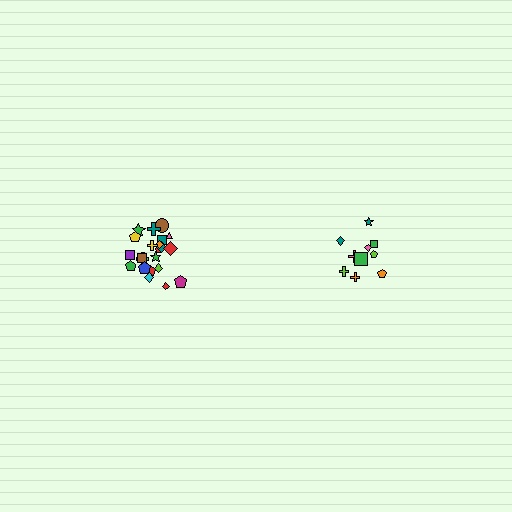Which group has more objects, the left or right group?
The left group.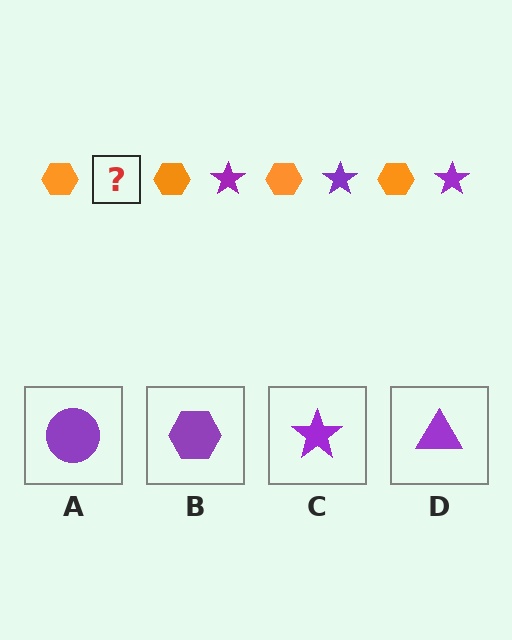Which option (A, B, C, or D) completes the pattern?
C.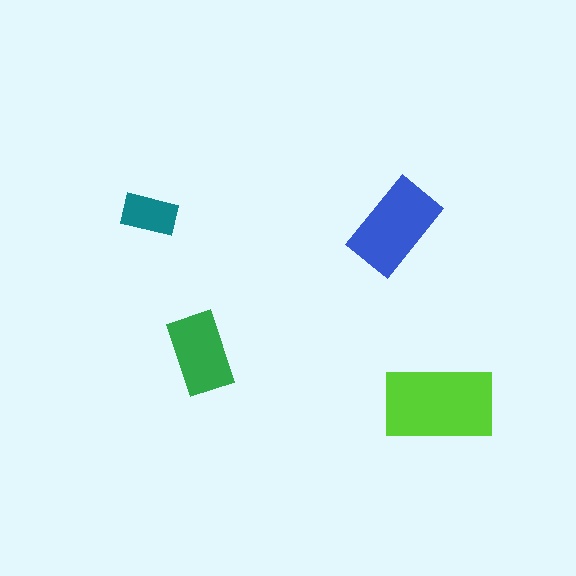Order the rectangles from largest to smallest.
the lime one, the blue one, the green one, the teal one.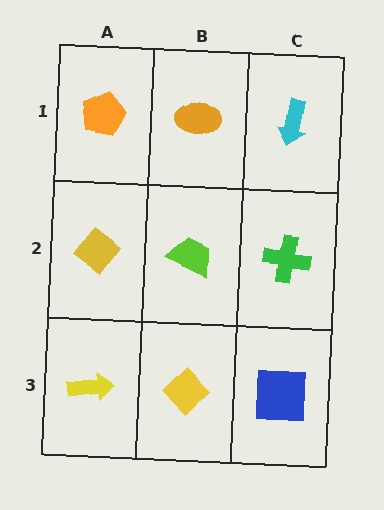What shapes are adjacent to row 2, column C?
A cyan arrow (row 1, column C), a blue square (row 3, column C), a lime trapezoid (row 2, column B).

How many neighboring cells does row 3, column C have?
2.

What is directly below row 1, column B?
A lime trapezoid.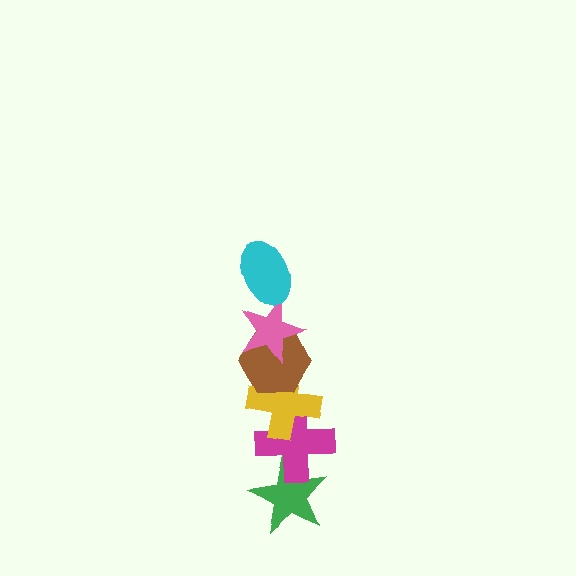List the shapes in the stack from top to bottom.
From top to bottom: the cyan ellipse, the pink star, the brown hexagon, the yellow cross, the magenta cross, the green star.